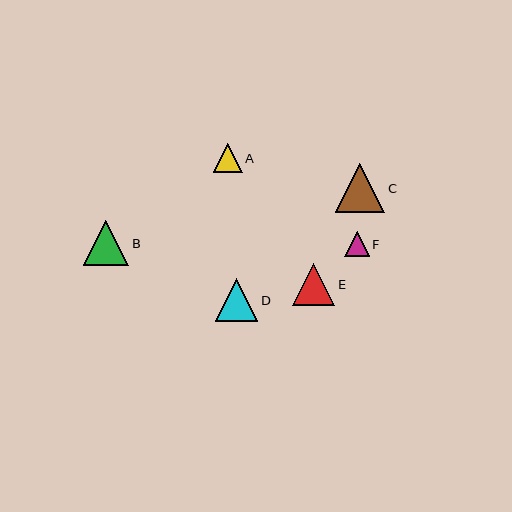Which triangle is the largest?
Triangle C is the largest with a size of approximately 49 pixels.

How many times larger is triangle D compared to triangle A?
Triangle D is approximately 1.5 times the size of triangle A.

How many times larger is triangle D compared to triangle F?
Triangle D is approximately 1.7 times the size of triangle F.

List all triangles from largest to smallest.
From largest to smallest: C, B, E, D, A, F.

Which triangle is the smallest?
Triangle F is the smallest with a size of approximately 25 pixels.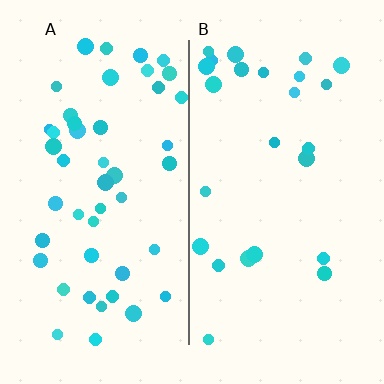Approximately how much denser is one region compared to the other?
Approximately 1.9× — region A over region B.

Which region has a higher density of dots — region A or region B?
A (the left).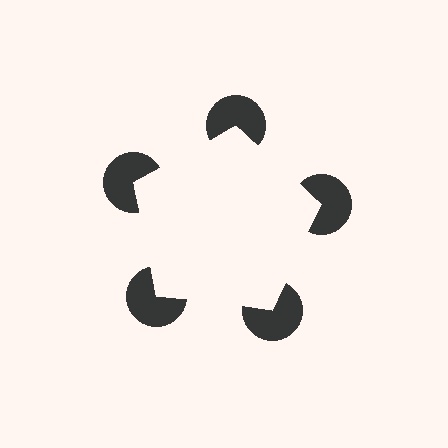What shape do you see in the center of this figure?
An illusory pentagon — its edges are inferred from the aligned wedge cuts in the pac-man discs, not physically drawn.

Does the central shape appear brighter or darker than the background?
It typically appears slightly brighter than the background, even though no actual brightness change is drawn.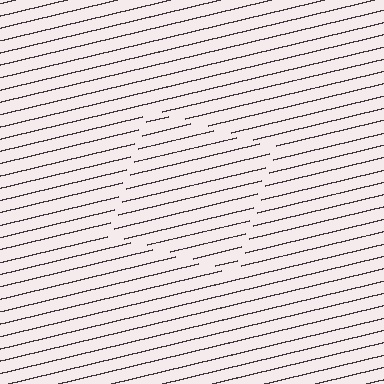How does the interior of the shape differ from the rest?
The interior of the shape contains the same grating, shifted by half a period — the contour is defined by the phase discontinuity where line-ends from the inner and outer gratings abut.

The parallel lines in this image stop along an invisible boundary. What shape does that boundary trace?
An illusory square. The interior of the shape contains the same grating, shifted by half a period — the contour is defined by the phase discontinuity where line-ends from the inner and outer gratings abut.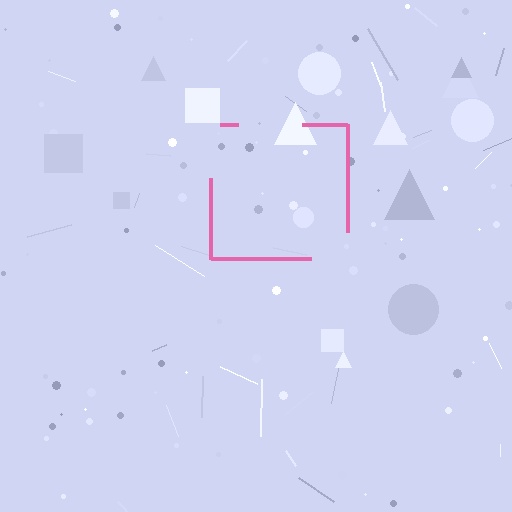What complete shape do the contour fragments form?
The contour fragments form a square.